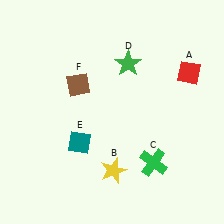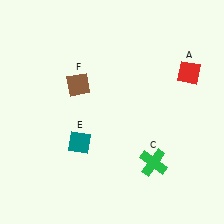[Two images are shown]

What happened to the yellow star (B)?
The yellow star (B) was removed in Image 2. It was in the bottom-right area of Image 1.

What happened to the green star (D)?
The green star (D) was removed in Image 2. It was in the top-right area of Image 1.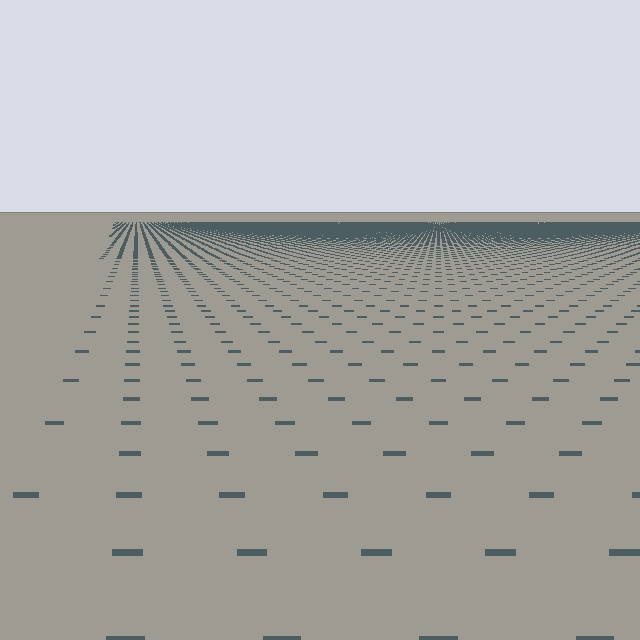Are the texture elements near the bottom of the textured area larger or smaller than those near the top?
Larger. Near the bottom, elements are closer to the viewer and appear at a bigger on-screen size.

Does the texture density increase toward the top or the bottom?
Density increases toward the top.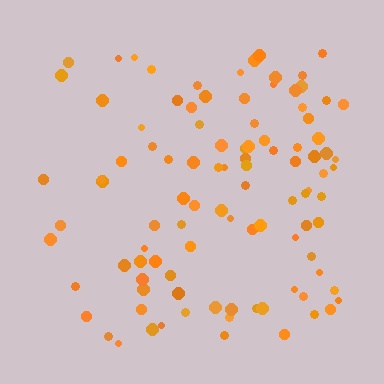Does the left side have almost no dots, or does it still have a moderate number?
Still a moderate number, just noticeably fewer than the right.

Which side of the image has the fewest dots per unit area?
The left.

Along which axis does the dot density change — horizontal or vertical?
Horizontal.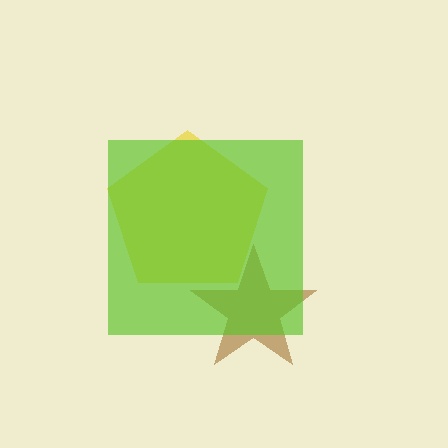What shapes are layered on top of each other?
The layered shapes are: a brown star, a yellow pentagon, a lime square.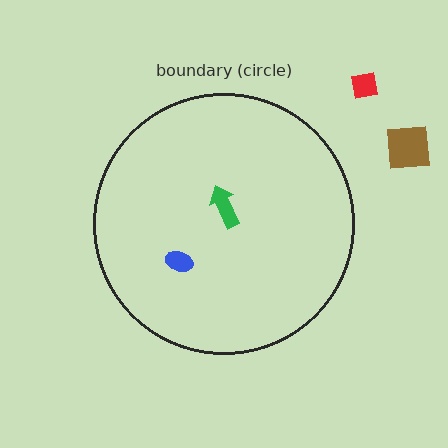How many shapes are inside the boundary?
2 inside, 2 outside.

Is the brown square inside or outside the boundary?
Outside.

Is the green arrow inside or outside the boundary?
Inside.